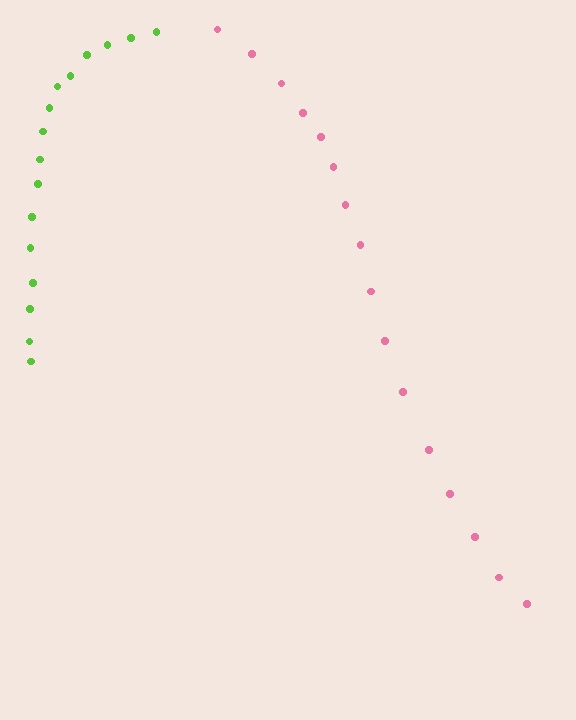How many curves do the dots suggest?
There are 2 distinct paths.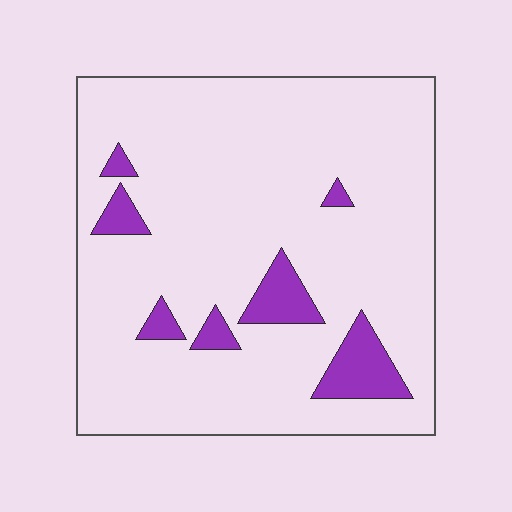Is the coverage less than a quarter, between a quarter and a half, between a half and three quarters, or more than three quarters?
Less than a quarter.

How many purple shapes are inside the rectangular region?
7.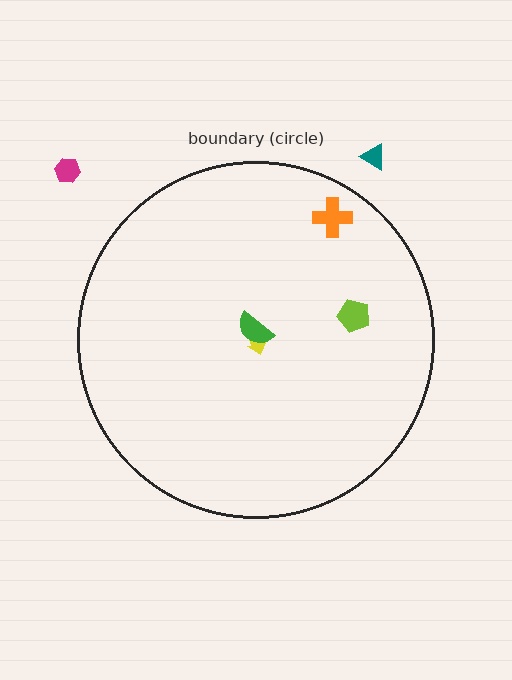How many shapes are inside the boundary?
4 inside, 2 outside.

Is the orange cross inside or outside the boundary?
Inside.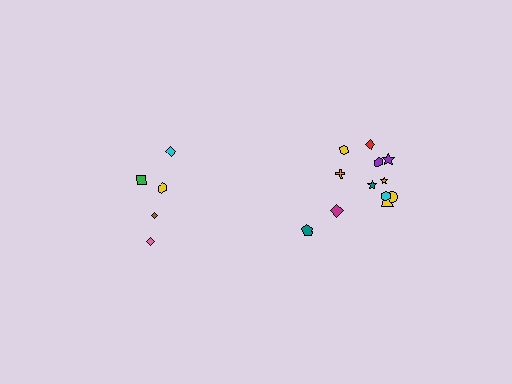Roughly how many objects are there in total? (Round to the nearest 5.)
Roughly 15 objects in total.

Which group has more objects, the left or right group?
The right group.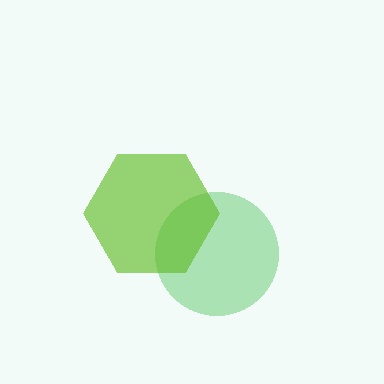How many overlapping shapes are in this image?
There are 2 overlapping shapes in the image.